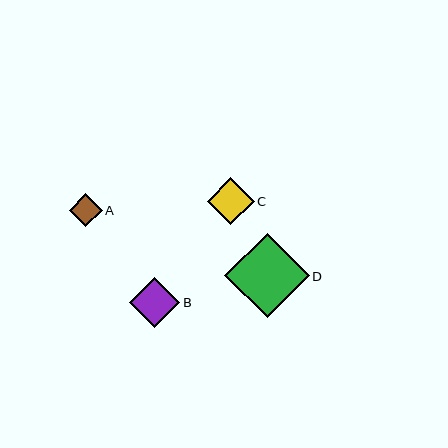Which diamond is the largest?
Diamond D is the largest with a size of approximately 84 pixels.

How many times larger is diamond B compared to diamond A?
Diamond B is approximately 1.5 times the size of diamond A.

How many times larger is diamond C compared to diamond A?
Diamond C is approximately 1.4 times the size of diamond A.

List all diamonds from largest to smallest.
From largest to smallest: D, B, C, A.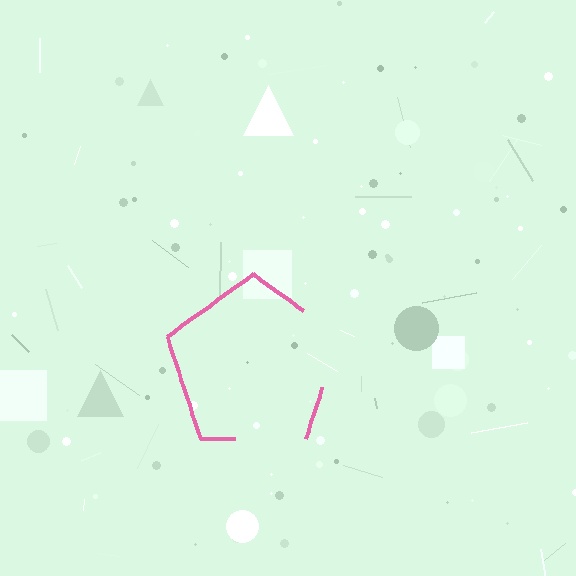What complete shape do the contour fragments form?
The contour fragments form a pentagon.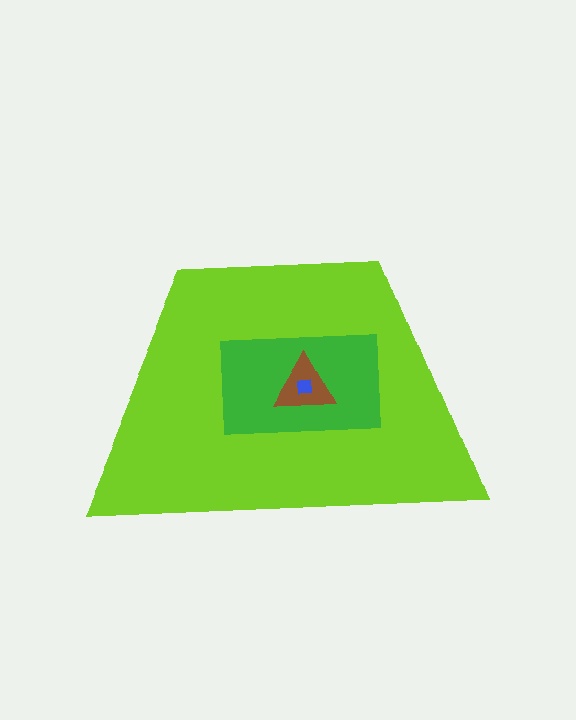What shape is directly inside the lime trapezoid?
The green rectangle.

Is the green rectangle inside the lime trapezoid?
Yes.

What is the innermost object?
The blue square.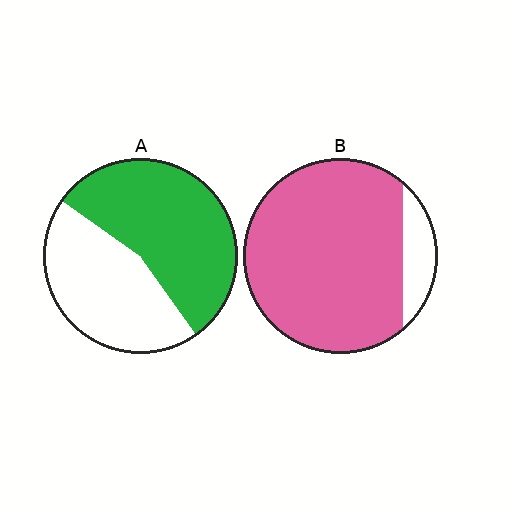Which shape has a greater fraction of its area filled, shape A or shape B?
Shape B.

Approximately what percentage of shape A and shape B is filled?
A is approximately 55% and B is approximately 90%.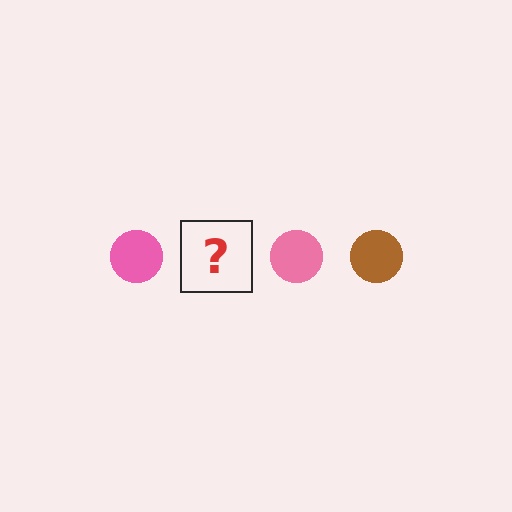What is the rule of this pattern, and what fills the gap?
The rule is that the pattern cycles through pink, brown circles. The gap should be filled with a brown circle.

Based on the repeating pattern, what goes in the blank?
The blank should be a brown circle.